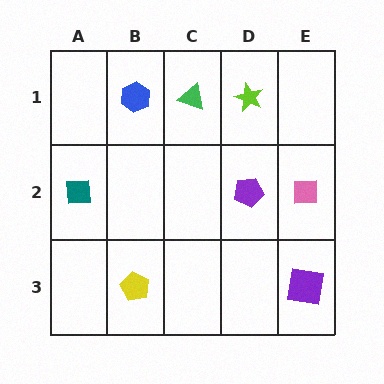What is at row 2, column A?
A teal square.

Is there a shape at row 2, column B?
No, that cell is empty.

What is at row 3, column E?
A purple square.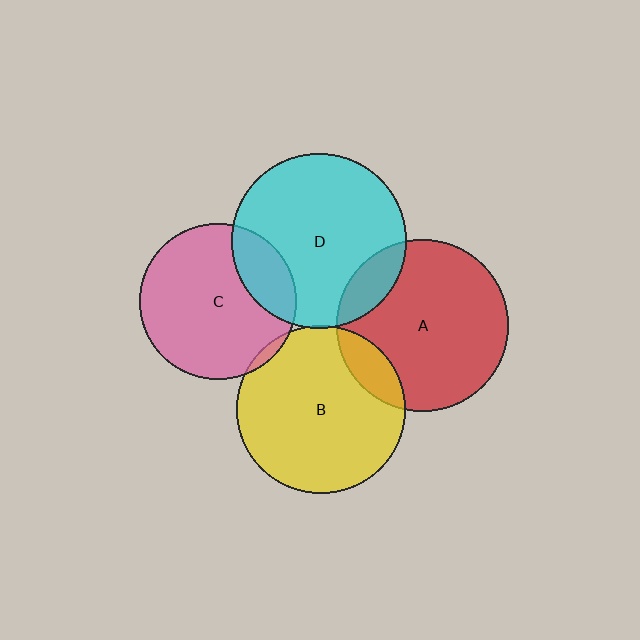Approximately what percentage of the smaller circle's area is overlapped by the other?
Approximately 15%.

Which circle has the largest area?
Circle D (cyan).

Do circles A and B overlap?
Yes.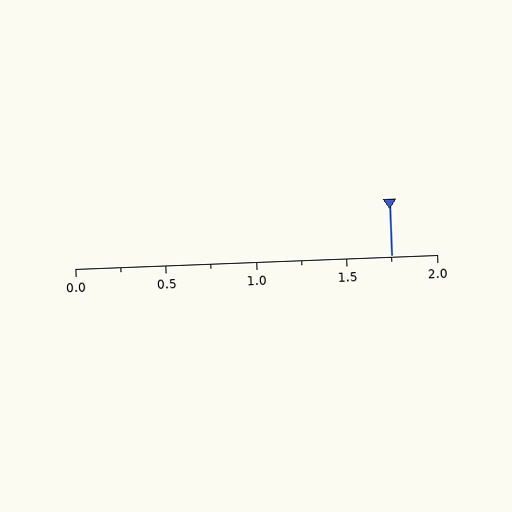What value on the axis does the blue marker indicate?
The marker indicates approximately 1.75.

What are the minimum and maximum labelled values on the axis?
The axis runs from 0.0 to 2.0.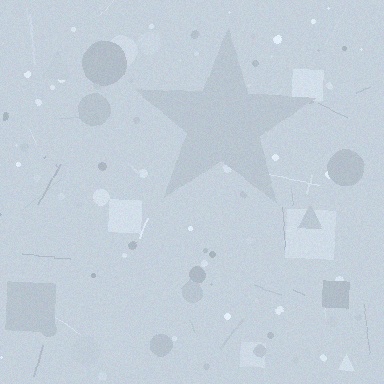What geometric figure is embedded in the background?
A star is embedded in the background.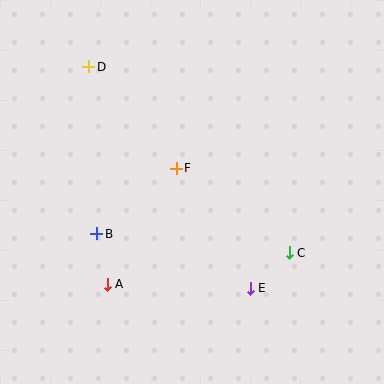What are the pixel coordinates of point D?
Point D is at (89, 67).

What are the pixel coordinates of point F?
Point F is at (176, 168).